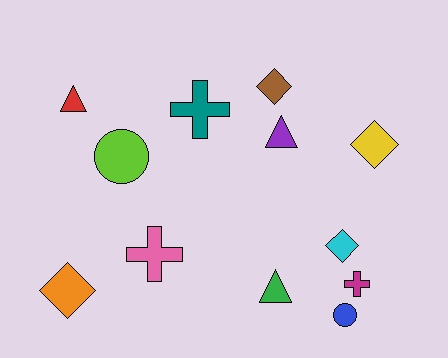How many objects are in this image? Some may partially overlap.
There are 12 objects.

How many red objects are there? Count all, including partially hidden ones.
There is 1 red object.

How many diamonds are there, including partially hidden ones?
There are 4 diamonds.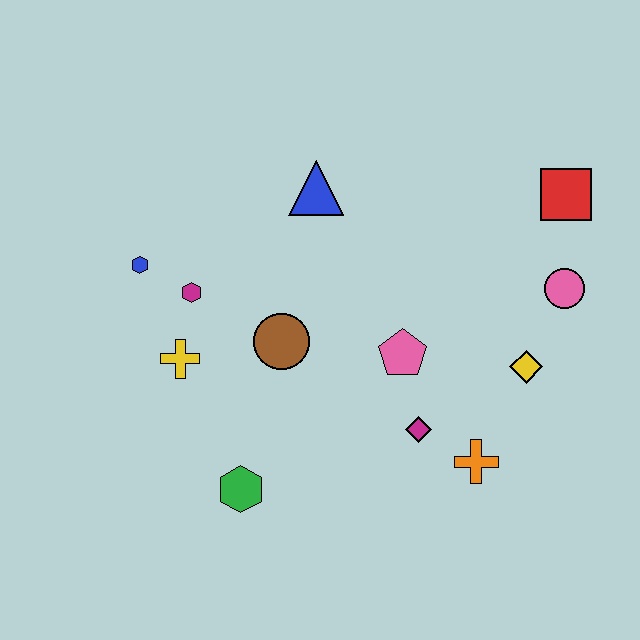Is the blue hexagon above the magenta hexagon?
Yes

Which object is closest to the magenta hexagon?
The blue hexagon is closest to the magenta hexagon.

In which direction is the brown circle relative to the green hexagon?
The brown circle is above the green hexagon.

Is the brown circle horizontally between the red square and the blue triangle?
No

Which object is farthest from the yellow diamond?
The blue hexagon is farthest from the yellow diamond.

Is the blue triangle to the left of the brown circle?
No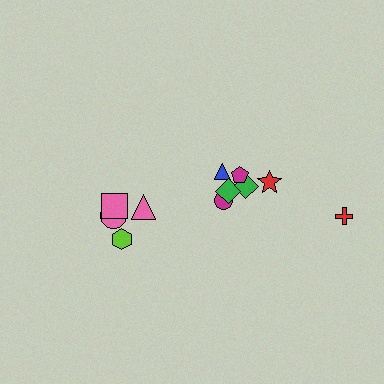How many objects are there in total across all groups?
There are 11 objects.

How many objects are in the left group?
There are 4 objects.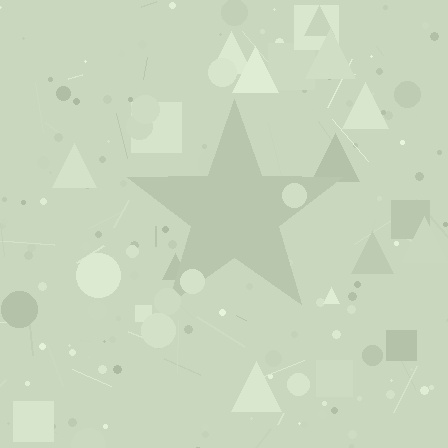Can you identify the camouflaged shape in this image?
The camouflaged shape is a star.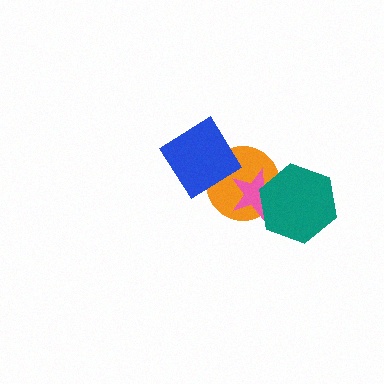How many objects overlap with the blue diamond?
1 object overlaps with the blue diamond.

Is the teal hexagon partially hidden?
No, no other shape covers it.